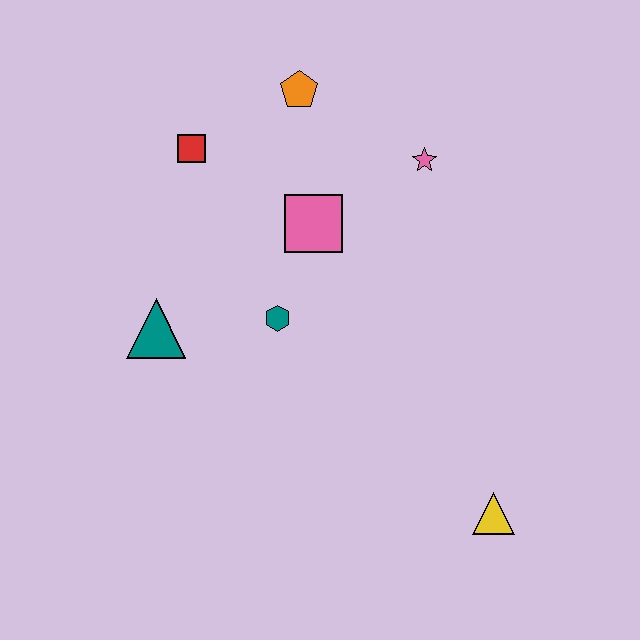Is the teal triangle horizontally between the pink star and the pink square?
No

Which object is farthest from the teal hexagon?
The yellow triangle is farthest from the teal hexagon.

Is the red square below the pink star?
No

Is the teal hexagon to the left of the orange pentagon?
Yes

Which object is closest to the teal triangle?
The teal hexagon is closest to the teal triangle.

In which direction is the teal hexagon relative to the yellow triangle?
The teal hexagon is to the left of the yellow triangle.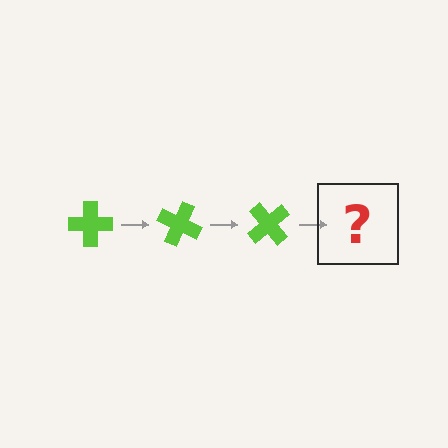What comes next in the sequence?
The next element should be a lime cross rotated 75 degrees.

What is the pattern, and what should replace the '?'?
The pattern is that the cross rotates 25 degrees each step. The '?' should be a lime cross rotated 75 degrees.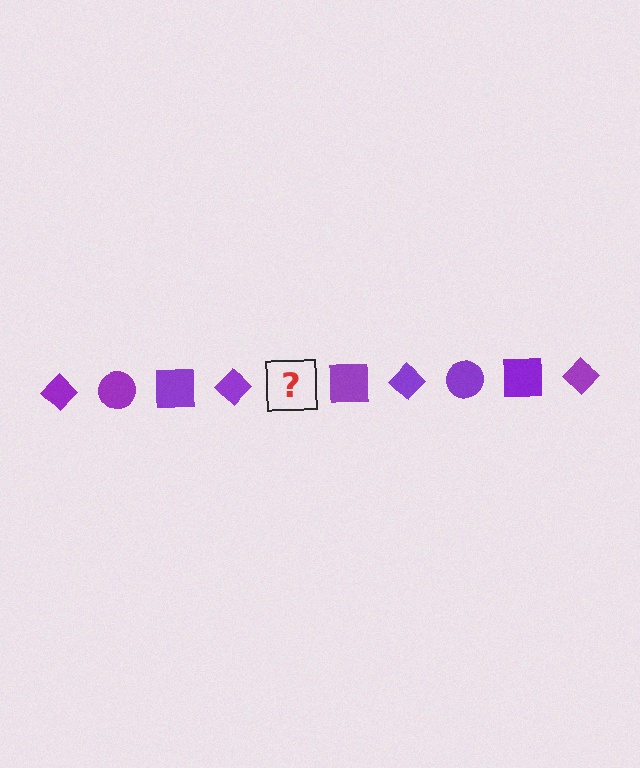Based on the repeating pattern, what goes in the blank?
The blank should be a purple circle.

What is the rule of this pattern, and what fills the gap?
The rule is that the pattern cycles through diamond, circle, square shapes in purple. The gap should be filled with a purple circle.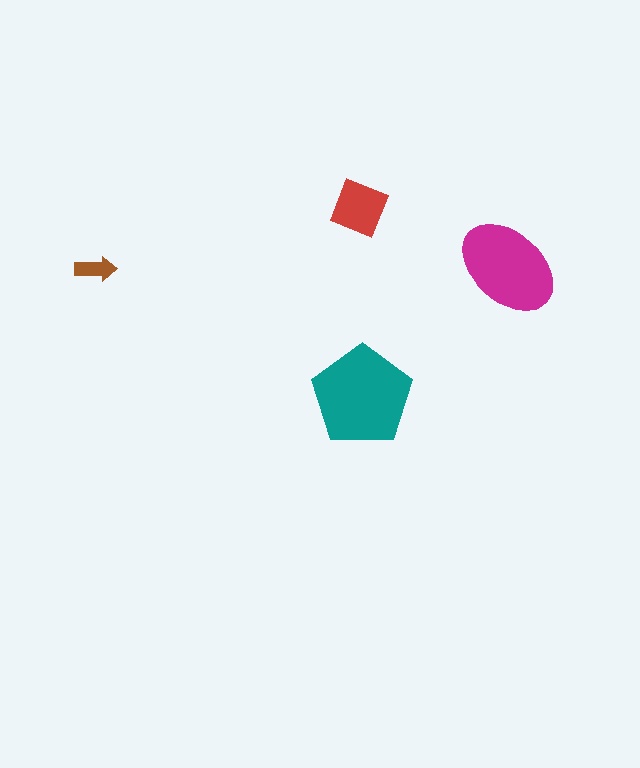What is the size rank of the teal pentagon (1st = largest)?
1st.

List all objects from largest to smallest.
The teal pentagon, the magenta ellipse, the red square, the brown arrow.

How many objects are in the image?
There are 4 objects in the image.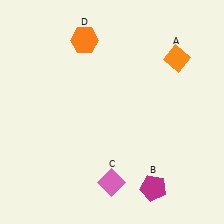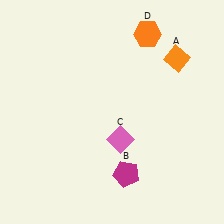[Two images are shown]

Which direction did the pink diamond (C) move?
The pink diamond (C) moved up.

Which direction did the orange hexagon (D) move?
The orange hexagon (D) moved right.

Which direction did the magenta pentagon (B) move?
The magenta pentagon (B) moved left.